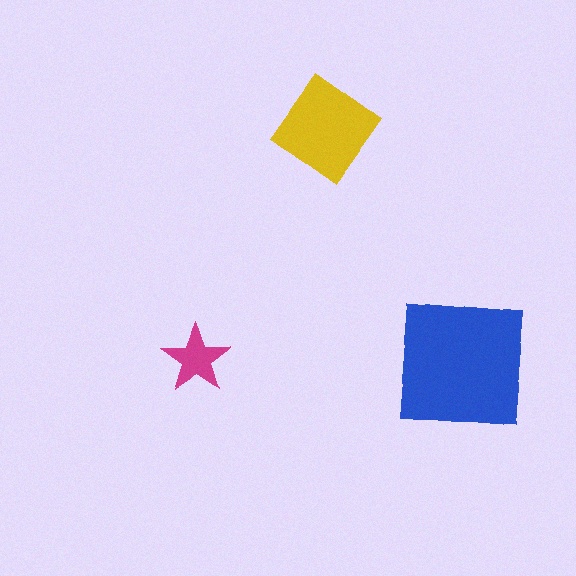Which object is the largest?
The blue square.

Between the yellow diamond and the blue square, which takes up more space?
The blue square.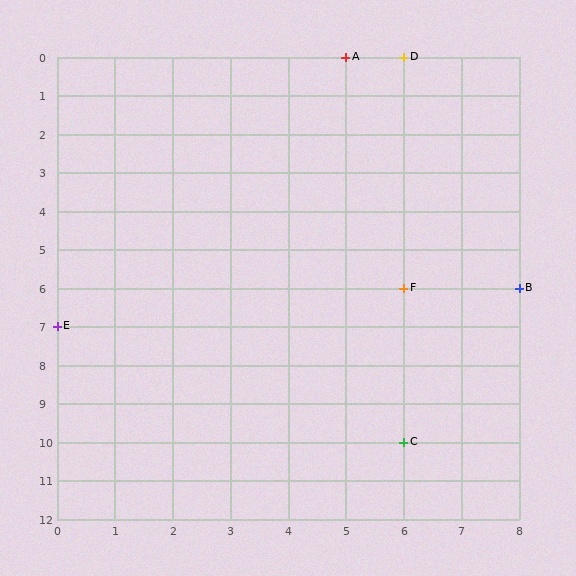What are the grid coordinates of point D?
Point D is at grid coordinates (6, 0).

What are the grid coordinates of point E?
Point E is at grid coordinates (0, 7).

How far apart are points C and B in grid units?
Points C and B are 2 columns and 4 rows apart (about 4.5 grid units diagonally).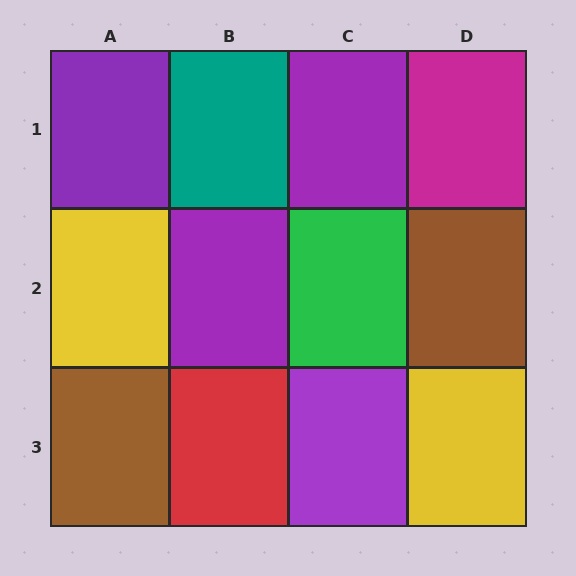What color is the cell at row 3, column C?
Purple.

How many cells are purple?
4 cells are purple.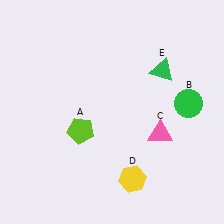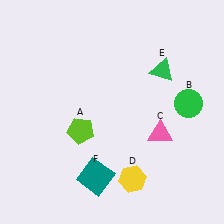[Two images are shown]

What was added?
A teal square (F) was added in Image 2.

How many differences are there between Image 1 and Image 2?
There is 1 difference between the two images.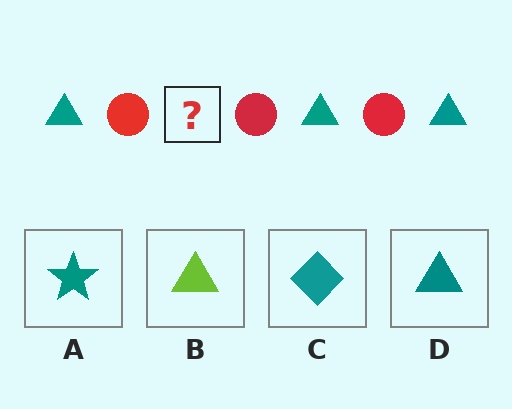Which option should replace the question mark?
Option D.